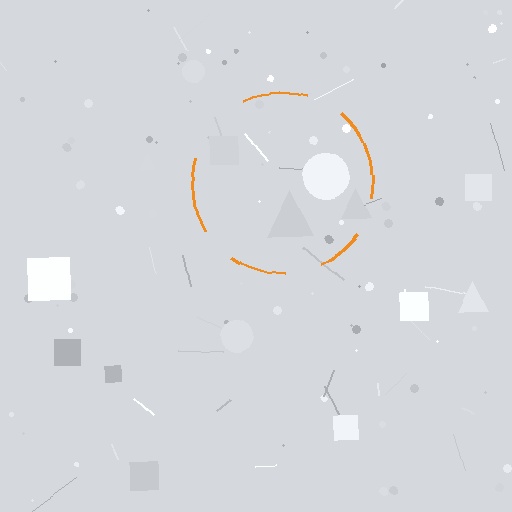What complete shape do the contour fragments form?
The contour fragments form a circle.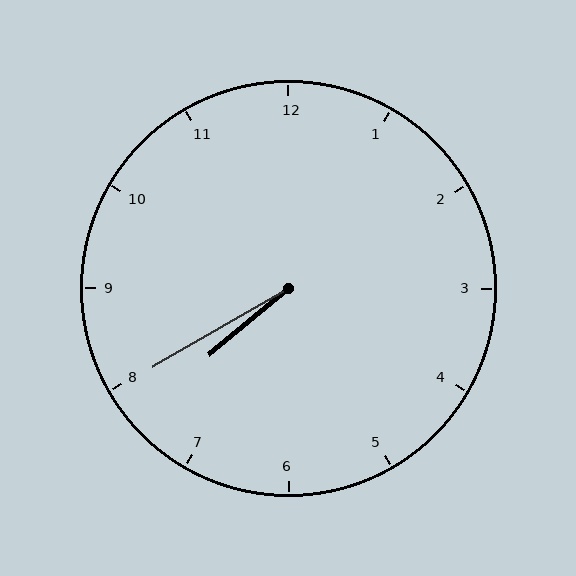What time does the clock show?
7:40.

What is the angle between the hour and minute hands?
Approximately 10 degrees.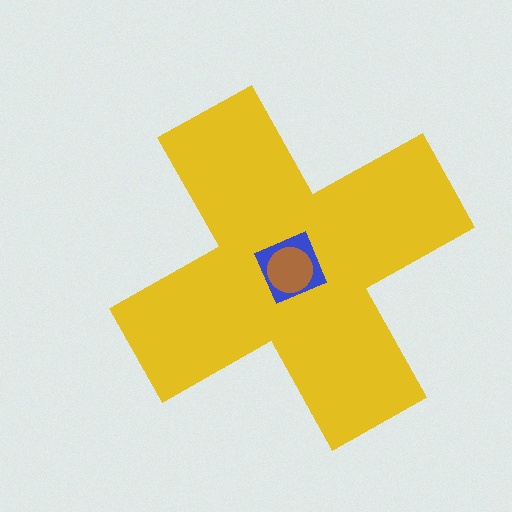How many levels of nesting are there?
3.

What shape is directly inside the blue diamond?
The brown circle.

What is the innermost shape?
The brown circle.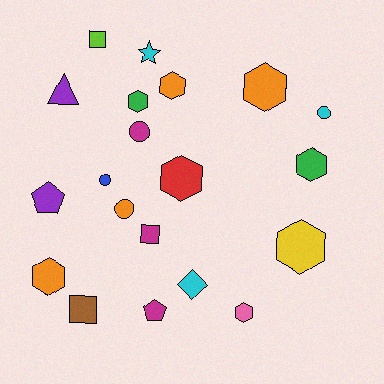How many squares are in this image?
There are 3 squares.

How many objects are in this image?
There are 20 objects.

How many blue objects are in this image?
There is 1 blue object.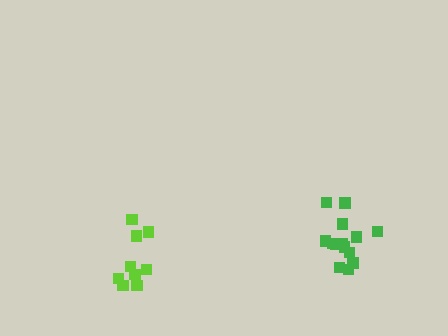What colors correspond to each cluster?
The clusters are colored: green, lime.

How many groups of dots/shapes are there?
There are 2 groups.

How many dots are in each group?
Group 1: 14 dots, Group 2: 9 dots (23 total).